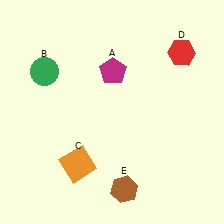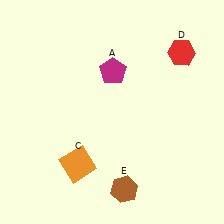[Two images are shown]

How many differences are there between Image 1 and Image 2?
There is 1 difference between the two images.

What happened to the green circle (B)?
The green circle (B) was removed in Image 2. It was in the top-left area of Image 1.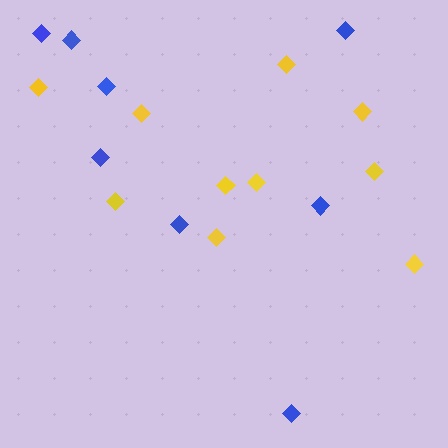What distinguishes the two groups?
There are 2 groups: one group of blue diamonds (8) and one group of yellow diamonds (10).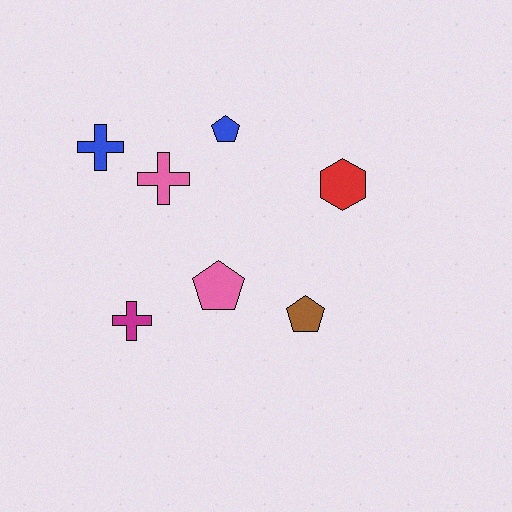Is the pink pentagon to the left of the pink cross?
No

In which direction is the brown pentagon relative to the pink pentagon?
The brown pentagon is to the right of the pink pentagon.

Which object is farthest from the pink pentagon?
The blue cross is farthest from the pink pentagon.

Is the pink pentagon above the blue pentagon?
No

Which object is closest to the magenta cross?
The pink pentagon is closest to the magenta cross.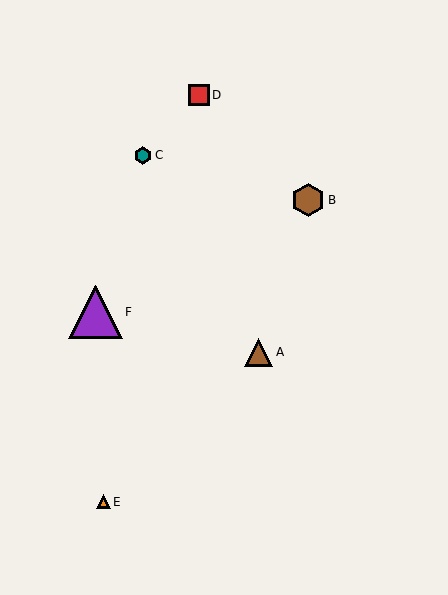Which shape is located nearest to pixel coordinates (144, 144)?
The teal hexagon (labeled C) at (143, 155) is nearest to that location.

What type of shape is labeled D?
Shape D is a red square.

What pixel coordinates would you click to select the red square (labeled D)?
Click at (199, 95) to select the red square D.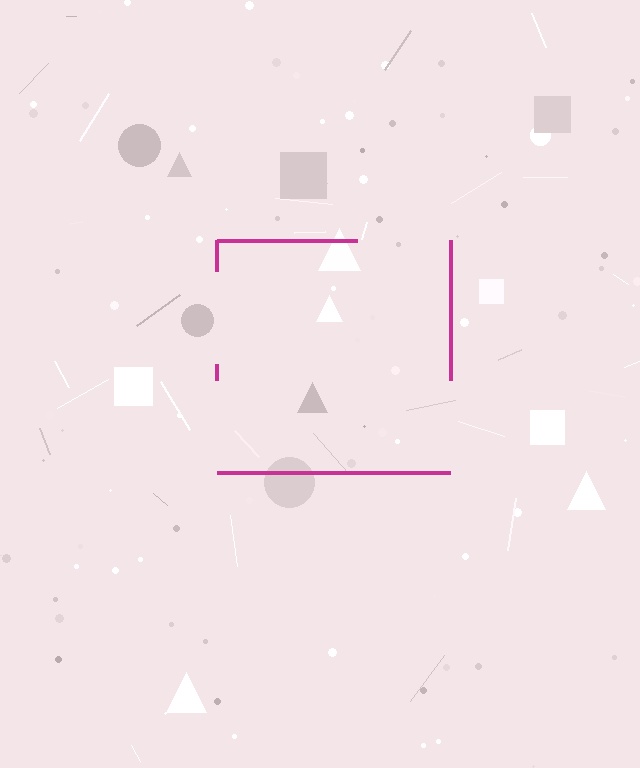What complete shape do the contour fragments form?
The contour fragments form a square.